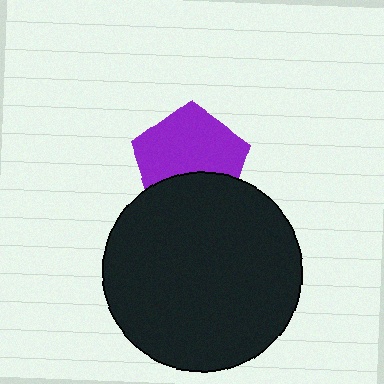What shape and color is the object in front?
The object in front is a black circle.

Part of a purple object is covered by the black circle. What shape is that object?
It is a pentagon.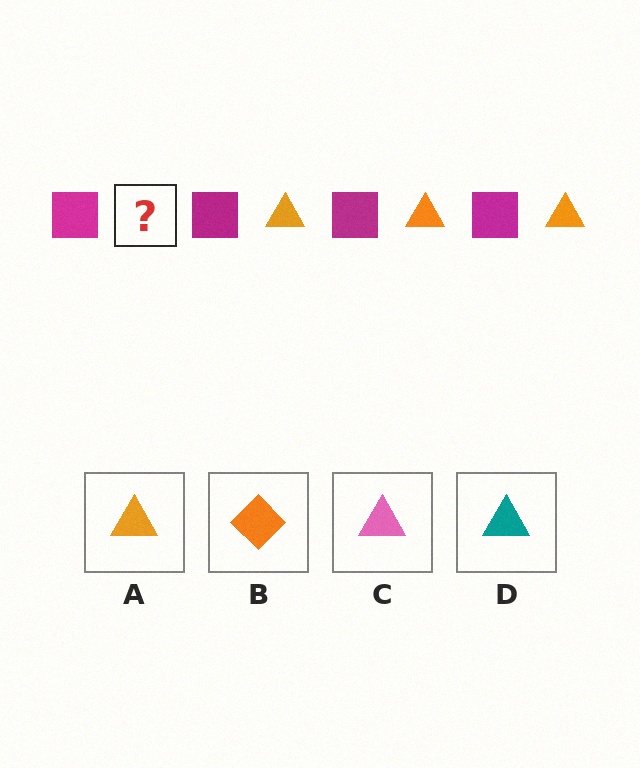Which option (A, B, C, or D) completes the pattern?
A.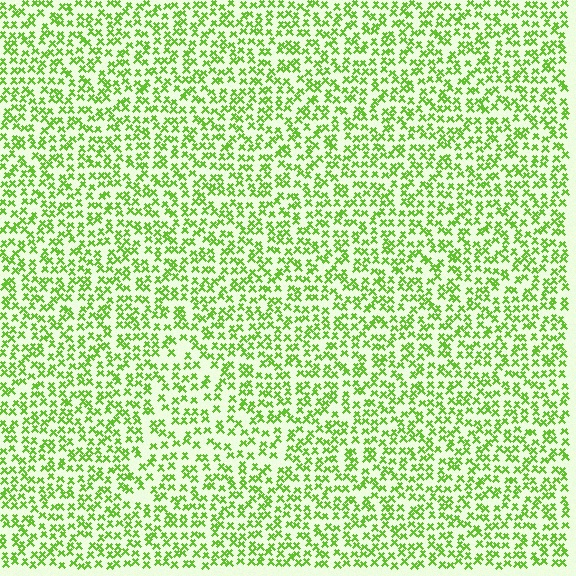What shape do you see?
I see a triangle.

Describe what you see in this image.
The image contains small lime elements arranged at two different densities. A triangle-shaped region is visible where the elements are less densely packed than the surrounding area.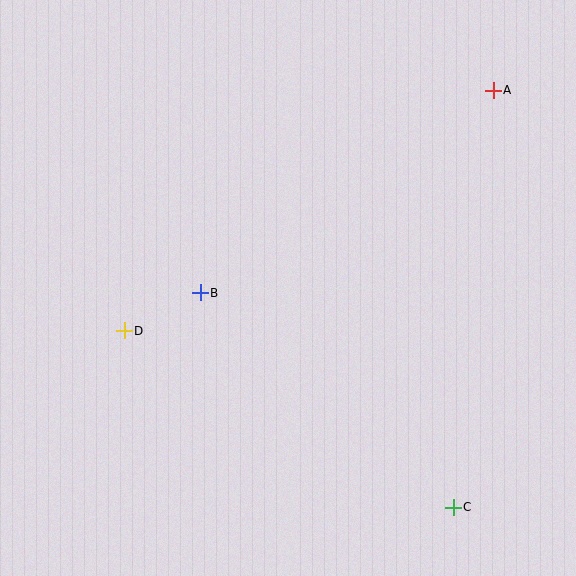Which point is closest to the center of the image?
Point B at (200, 293) is closest to the center.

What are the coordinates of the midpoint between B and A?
The midpoint between B and A is at (347, 192).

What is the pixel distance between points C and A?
The distance between C and A is 419 pixels.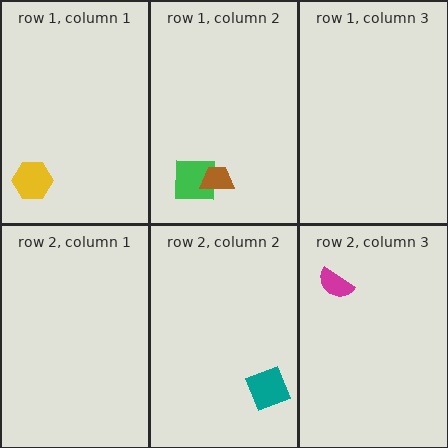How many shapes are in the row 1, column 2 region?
2.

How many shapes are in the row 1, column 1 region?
1.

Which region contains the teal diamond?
The row 2, column 2 region.